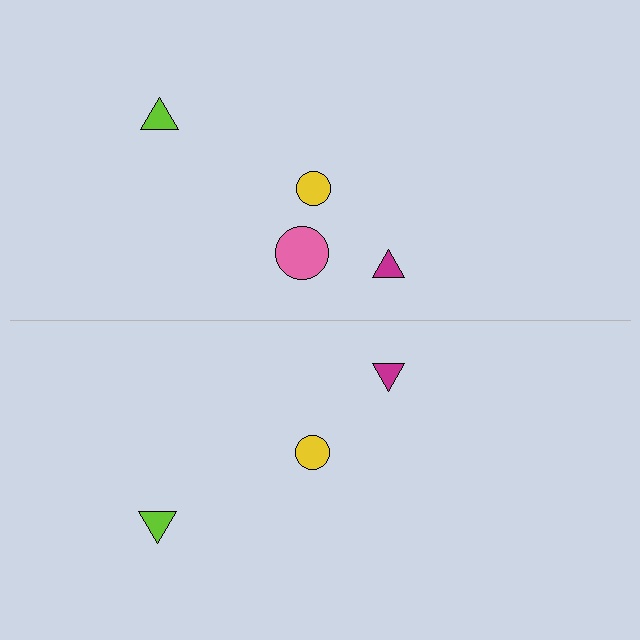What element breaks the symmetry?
A pink circle is missing from the bottom side.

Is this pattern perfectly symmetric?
No, the pattern is not perfectly symmetric. A pink circle is missing from the bottom side.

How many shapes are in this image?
There are 7 shapes in this image.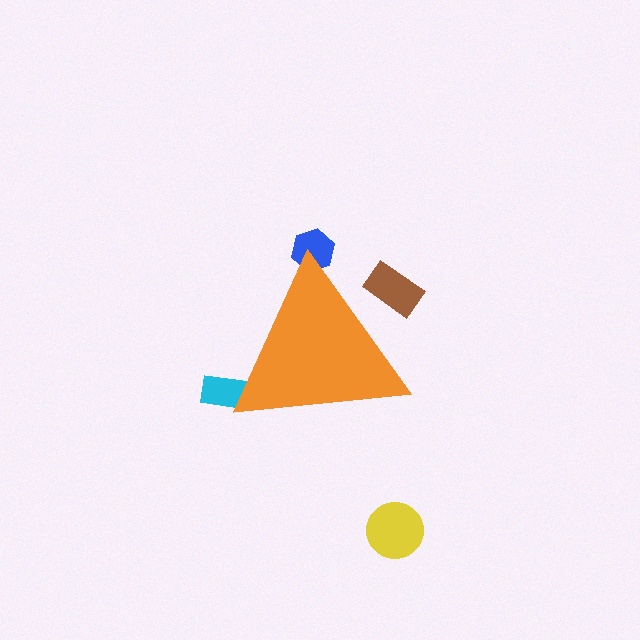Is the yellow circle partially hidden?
No, the yellow circle is fully visible.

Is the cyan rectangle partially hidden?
Yes, the cyan rectangle is partially hidden behind the orange triangle.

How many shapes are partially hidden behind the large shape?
3 shapes are partially hidden.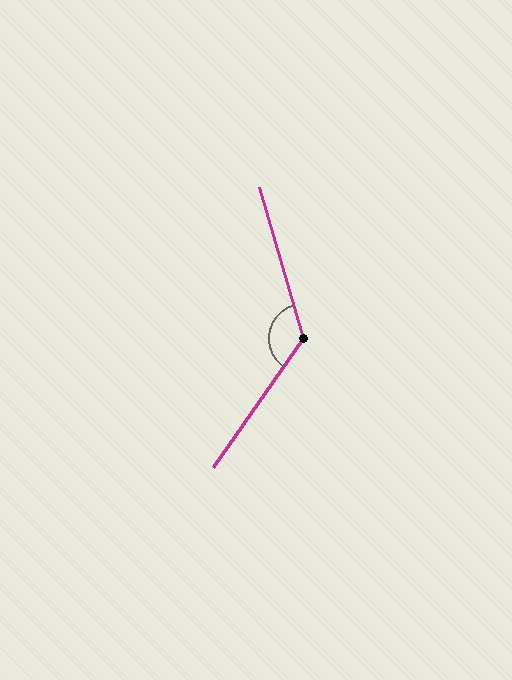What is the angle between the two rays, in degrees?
Approximately 129 degrees.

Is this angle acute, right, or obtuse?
It is obtuse.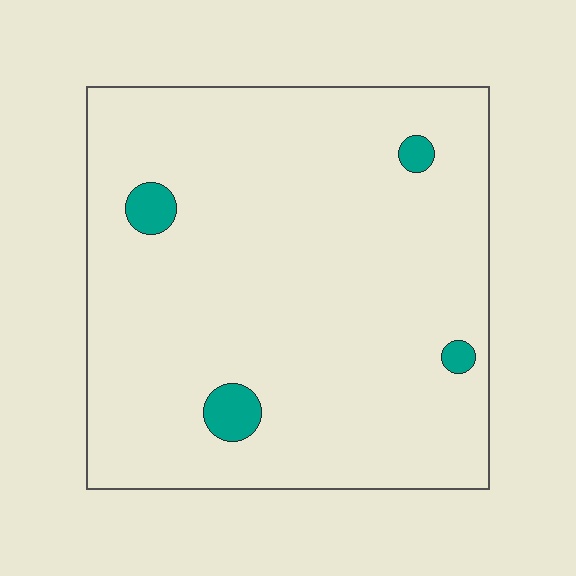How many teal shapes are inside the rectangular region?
4.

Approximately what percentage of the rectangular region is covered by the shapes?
Approximately 5%.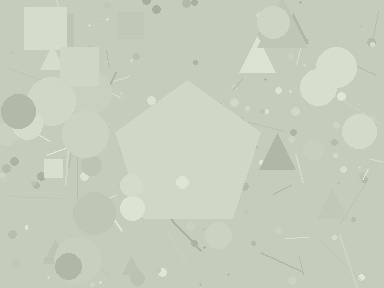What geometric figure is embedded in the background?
A pentagon is embedded in the background.